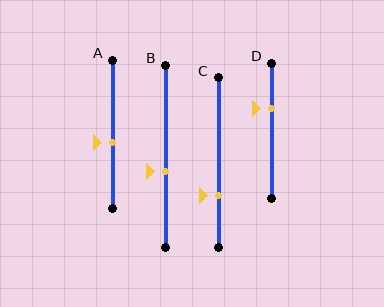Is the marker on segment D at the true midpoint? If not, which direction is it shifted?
No, the marker on segment D is shifted upward by about 17% of the segment length.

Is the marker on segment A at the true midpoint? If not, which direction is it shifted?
No, the marker on segment A is shifted downward by about 6% of the segment length.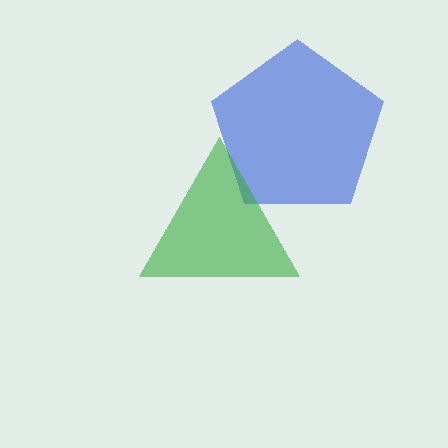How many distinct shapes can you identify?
There are 2 distinct shapes: a blue pentagon, a green triangle.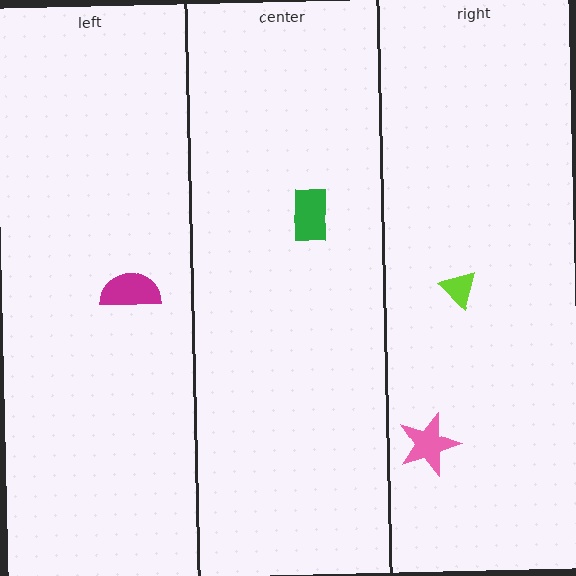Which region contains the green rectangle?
The center region.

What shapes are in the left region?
The magenta semicircle.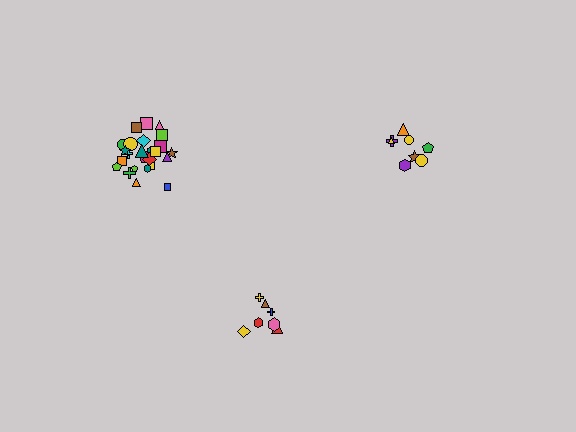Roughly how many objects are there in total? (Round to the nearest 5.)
Roughly 40 objects in total.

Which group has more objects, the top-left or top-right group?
The top-left group.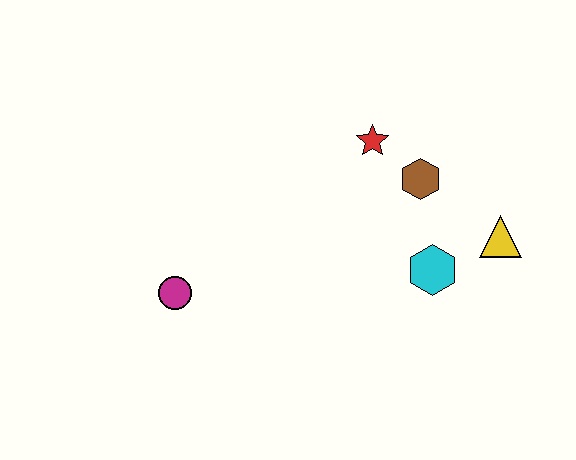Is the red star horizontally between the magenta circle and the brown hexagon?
Yes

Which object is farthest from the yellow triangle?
The magenta circle is farthest from the yellow triangle.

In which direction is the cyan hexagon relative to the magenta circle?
The cyan hexagon is to the right of the magenta circle.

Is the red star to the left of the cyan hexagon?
Yes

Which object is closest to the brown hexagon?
The red star is closest to the brown hexagon.